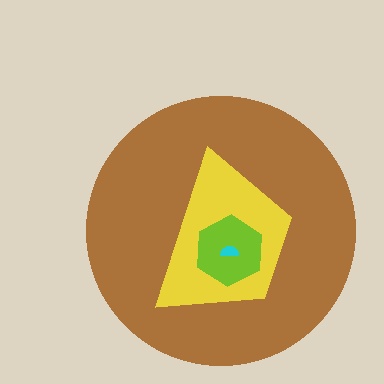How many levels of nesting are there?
4.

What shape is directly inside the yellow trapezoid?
The lime hexagon.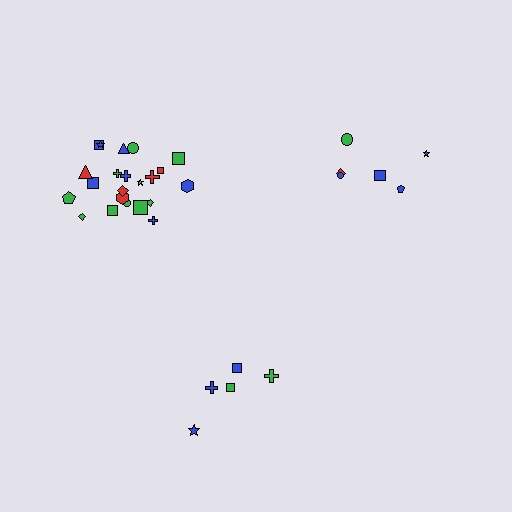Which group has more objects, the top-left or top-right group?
The top-left group.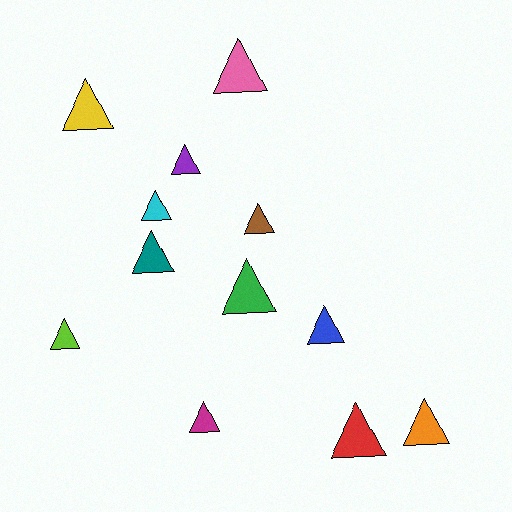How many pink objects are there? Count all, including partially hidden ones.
There is 1 pink object.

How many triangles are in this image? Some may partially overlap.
There are 12 triangles.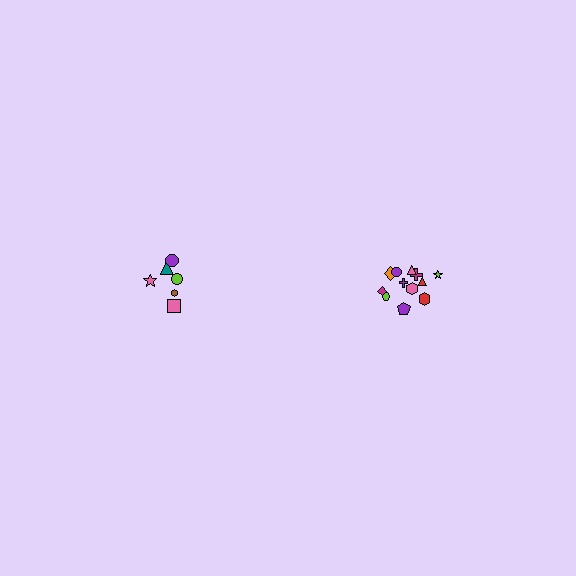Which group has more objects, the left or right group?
The right group.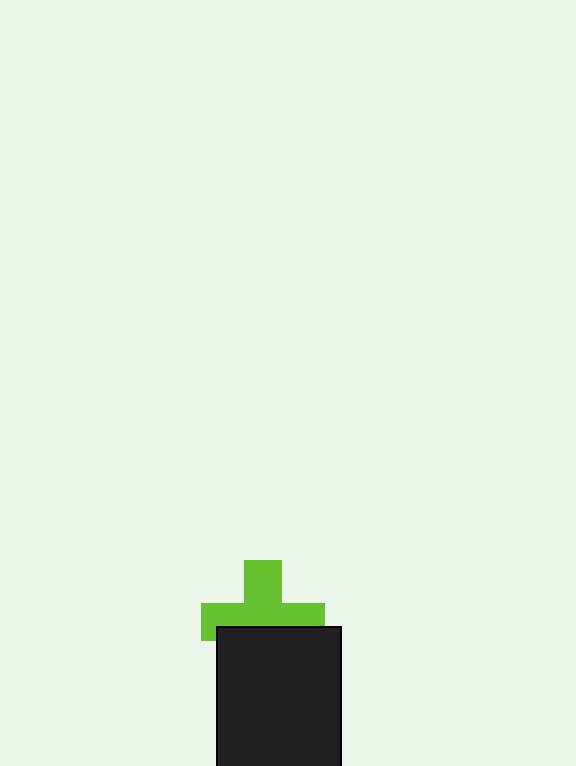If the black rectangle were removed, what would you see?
You would see the complete lime cross.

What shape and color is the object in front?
The object in front is a black rectangle.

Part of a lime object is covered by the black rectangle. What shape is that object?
It is a cross.